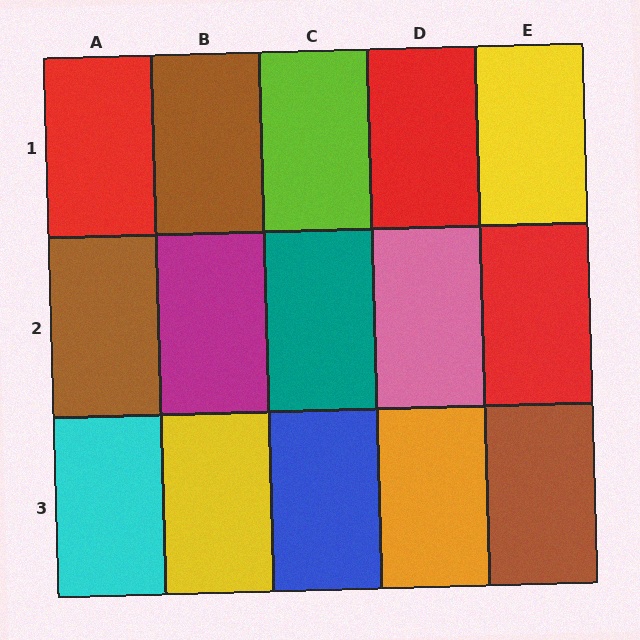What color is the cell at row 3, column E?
Brown.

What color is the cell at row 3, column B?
Yellow.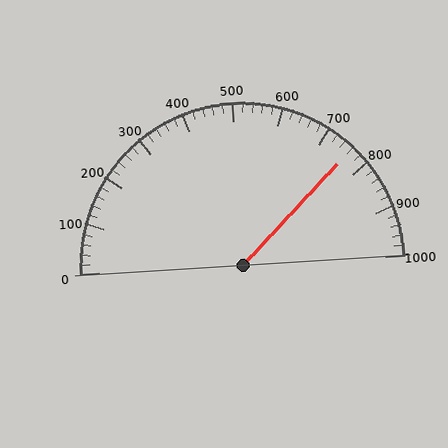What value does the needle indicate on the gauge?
The needle indicates approximately 760.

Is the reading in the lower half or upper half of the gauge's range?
The reading is in the upper half of the range (0 to 1000).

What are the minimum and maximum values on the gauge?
The gauge ranges from 0 to 1000.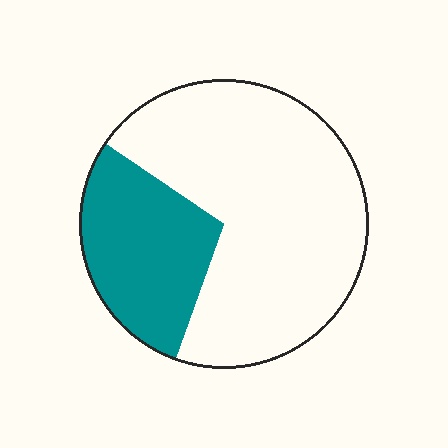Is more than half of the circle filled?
No.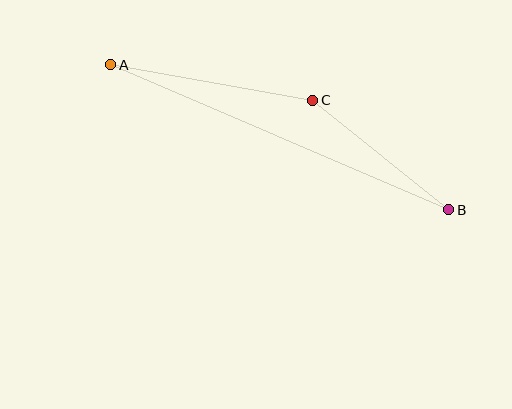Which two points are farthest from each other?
Points A and B are farthest from each other.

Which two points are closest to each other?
Points B and C are closest to each other.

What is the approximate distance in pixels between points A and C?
The distance between A and C is approximately 205 pixels.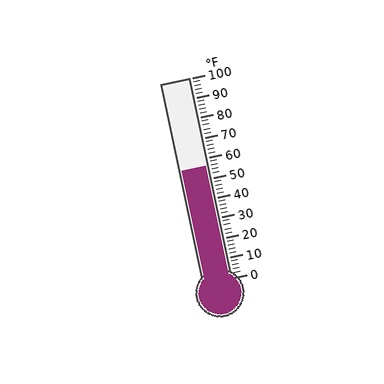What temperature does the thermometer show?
The thermometer shows approximately 56°F.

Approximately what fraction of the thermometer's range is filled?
The thermometer is filled to approximately 55% of its range.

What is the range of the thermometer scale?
The thermometer scale ranges from 0°F to 100°F.